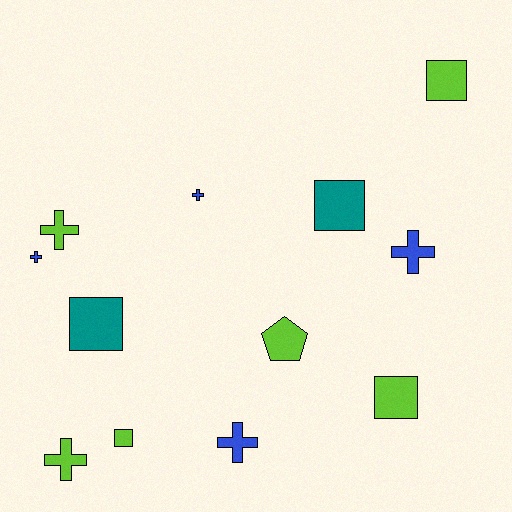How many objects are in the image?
There are 12 objects.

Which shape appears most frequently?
Cross, with 6 objects.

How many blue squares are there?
There are no blue squares.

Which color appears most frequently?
Lime, with 6 objects.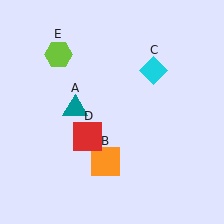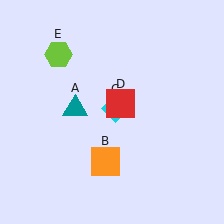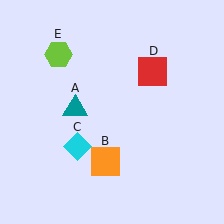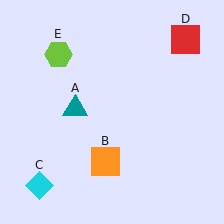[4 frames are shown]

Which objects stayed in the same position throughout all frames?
Teal triangle (object A) and orange square (object B) and lime hexagon (object E) remained stationary.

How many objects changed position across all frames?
2 objects changed position: cyan diamond (object C), red square (object D).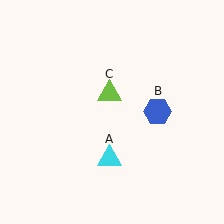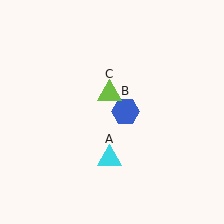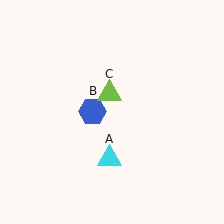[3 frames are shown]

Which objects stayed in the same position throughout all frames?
Cyan triangle (object A) and lime triangle (object C) remained stationary.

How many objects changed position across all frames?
1 object changed position: blue hexagon (object B).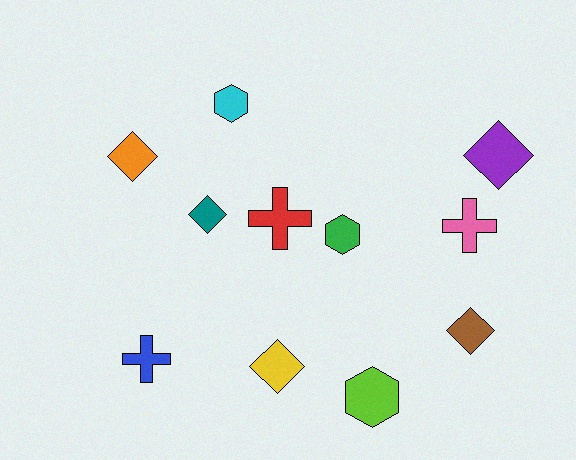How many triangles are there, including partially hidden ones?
There are no triangles.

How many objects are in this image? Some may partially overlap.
There are 11 objects.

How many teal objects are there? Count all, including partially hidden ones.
There is 1 teal object.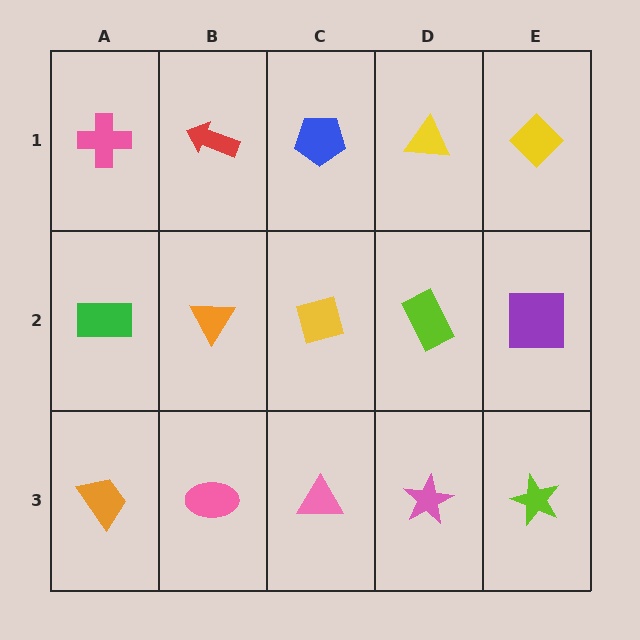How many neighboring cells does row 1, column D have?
3.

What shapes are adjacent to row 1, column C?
A yellow diamond (row 2, column C), a red arrow (row 1, column B), a yellow triangle (row 1, column D).